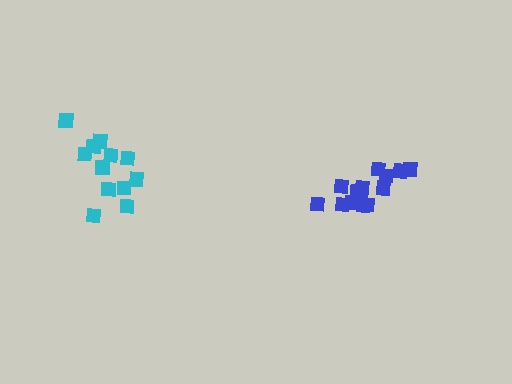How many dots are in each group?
Group 1: 12 dots, Group 2: 14 dots (26 total).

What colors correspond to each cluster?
The clusters are colored: cyan, blue.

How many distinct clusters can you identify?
There are 2 distinct clusters.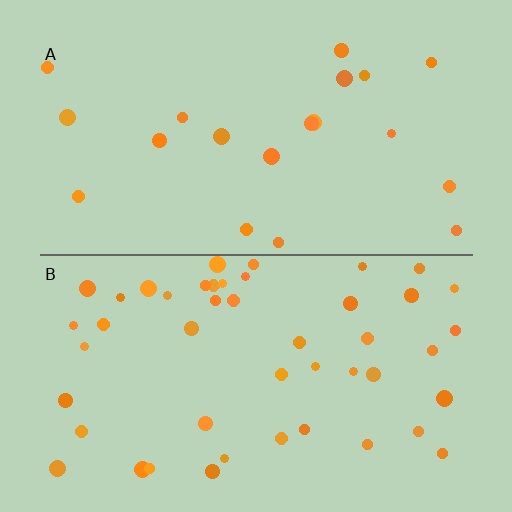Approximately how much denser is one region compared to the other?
Approximately 2.4× — region B over region A.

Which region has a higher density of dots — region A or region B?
B (the bottom).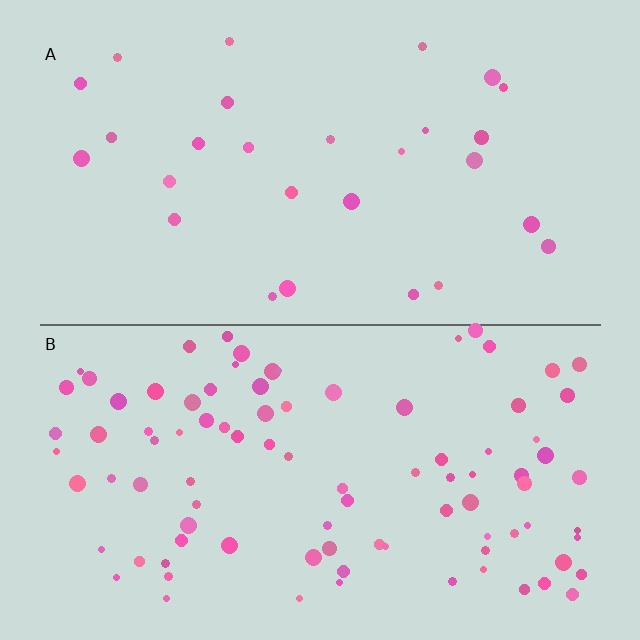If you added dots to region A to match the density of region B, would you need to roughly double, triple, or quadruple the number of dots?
Approximately triple.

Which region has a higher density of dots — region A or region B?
B (the bottom).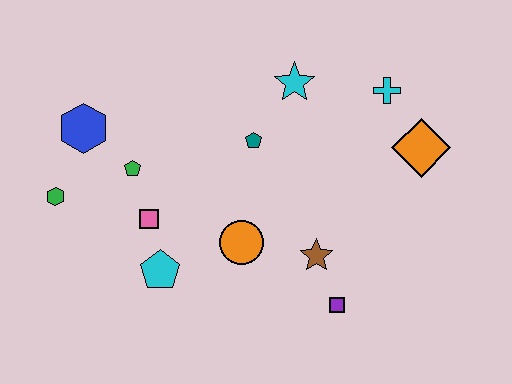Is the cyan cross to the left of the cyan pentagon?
No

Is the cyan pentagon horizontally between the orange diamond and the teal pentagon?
No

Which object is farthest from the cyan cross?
The green hexagon is farthest from the cyan cross.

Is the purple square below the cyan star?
Yes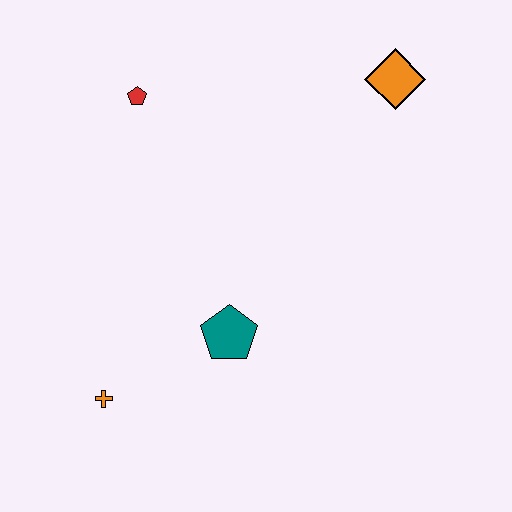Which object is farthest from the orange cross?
The orange diamond is farthest from the orange cross.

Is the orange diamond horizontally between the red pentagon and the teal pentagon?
No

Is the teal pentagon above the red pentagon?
No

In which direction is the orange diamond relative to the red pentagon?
The orange diamond is to the right of the red pentagon.